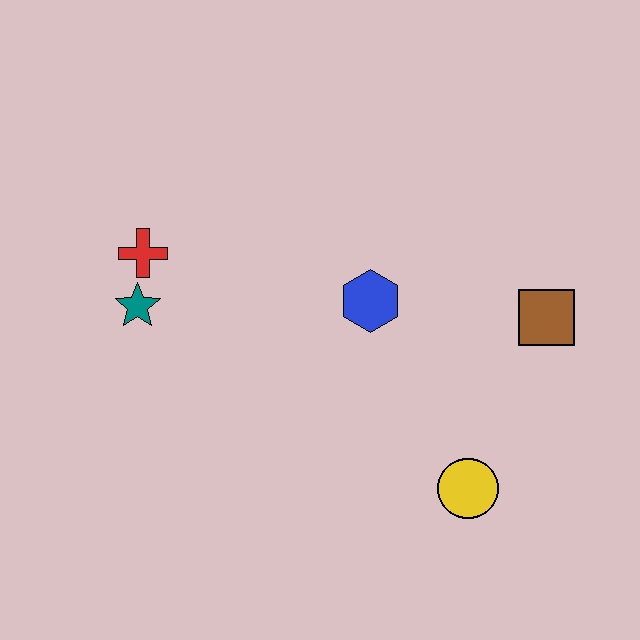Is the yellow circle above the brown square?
No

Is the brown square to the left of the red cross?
No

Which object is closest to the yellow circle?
The brown square is closest to the yellow circle.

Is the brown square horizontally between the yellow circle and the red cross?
No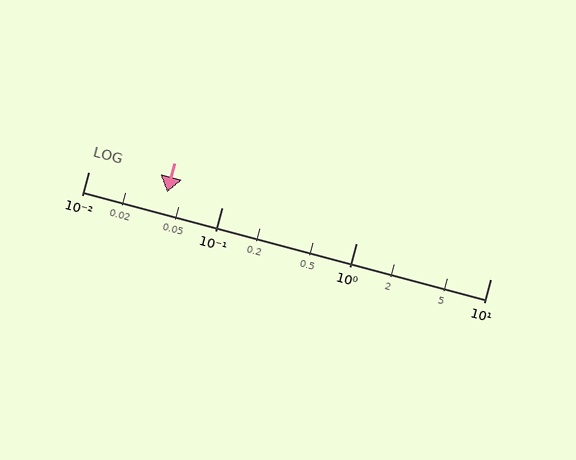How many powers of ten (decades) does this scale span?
The scale spans 3 decades, from 0.01 to 10.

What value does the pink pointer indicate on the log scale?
The pointer indicates approximately 0.039.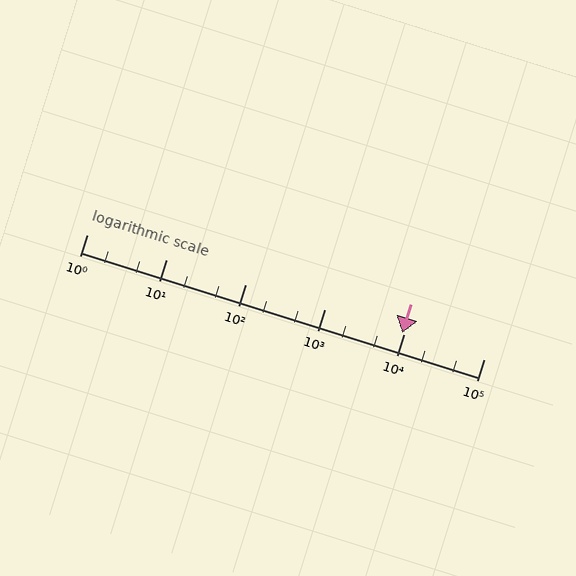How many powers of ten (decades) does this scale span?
The scale spans 5 decades, from 1 to 100000.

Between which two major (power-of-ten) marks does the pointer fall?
The pointer is between 1000 and 10000.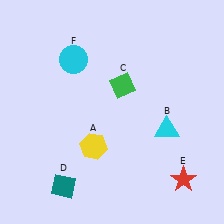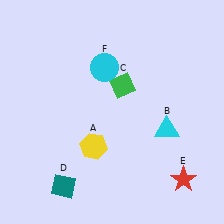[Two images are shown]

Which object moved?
The cyan circle (F) moved right.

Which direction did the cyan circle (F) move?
The cyan circle (F) moved right.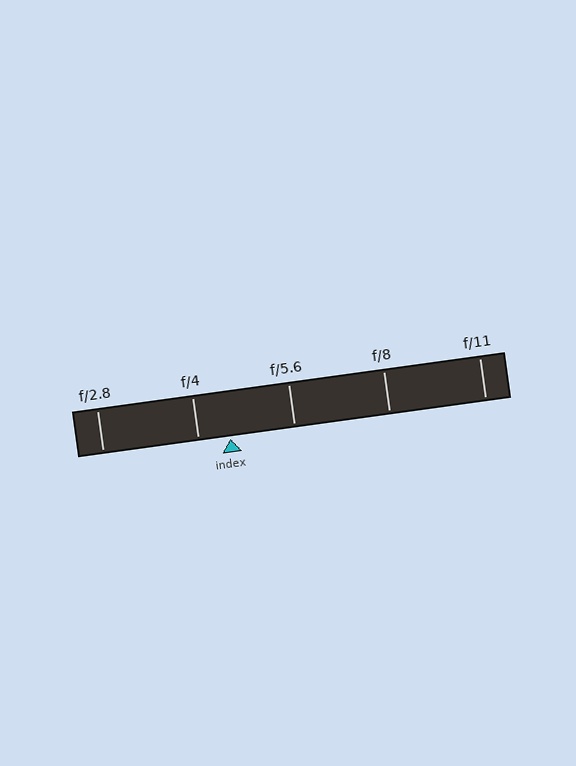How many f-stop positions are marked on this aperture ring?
There are 5 f-stop positions marked.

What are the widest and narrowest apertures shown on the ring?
The widest aperture shown is f/2.8 and the narrowest is f/11.